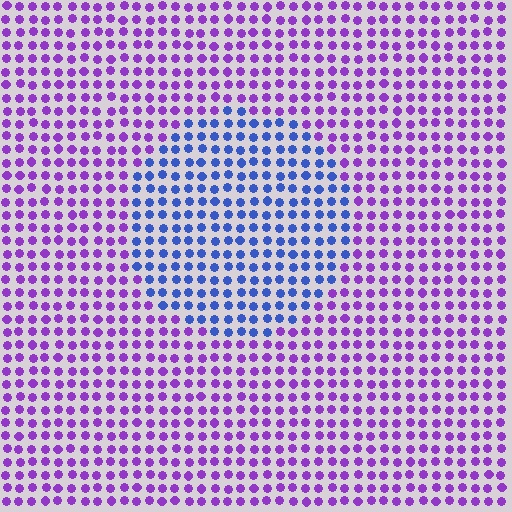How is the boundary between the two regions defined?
The boundary is defined purely by a slight shift in hue (about 52 degrees). Spacing, size, and orientation are identical on both sides.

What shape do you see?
I see a circle.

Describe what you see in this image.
The image is filled with small purple elements in a uniform arrangement. A circle-shaped region is visible where the elements are tinted to a slightly different hue, forming a subtle color boundary.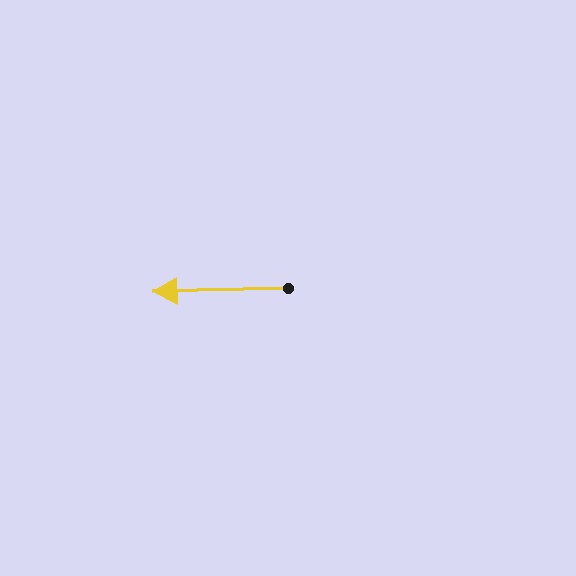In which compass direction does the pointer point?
West.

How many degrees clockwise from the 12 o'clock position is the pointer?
Approximately 268 degrees.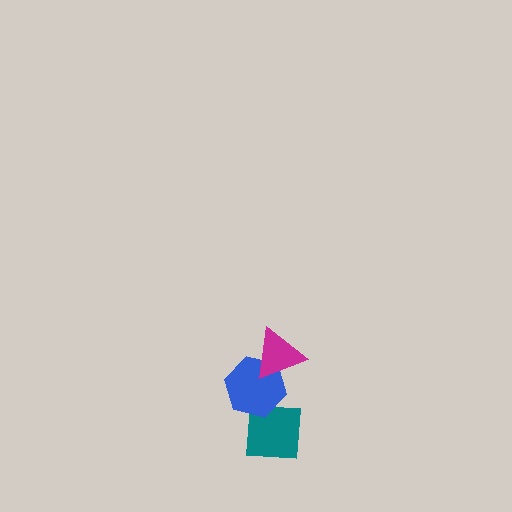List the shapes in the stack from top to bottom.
From top to bottom: the magenta triangle, the blue hexagon, the teal square.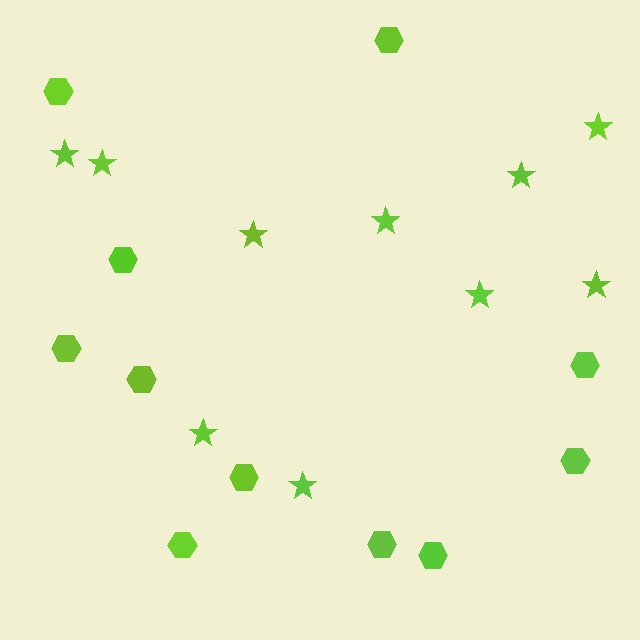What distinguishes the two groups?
There are 2 groups: one group of stars (10) and one group of hexagons (11).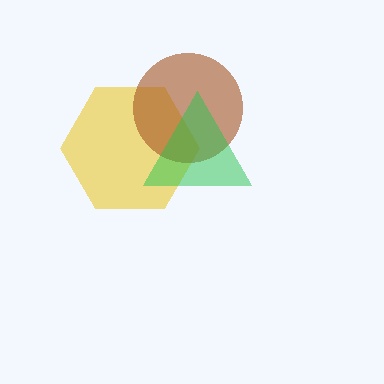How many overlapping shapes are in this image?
There are 3 overlapping shapes in the image.